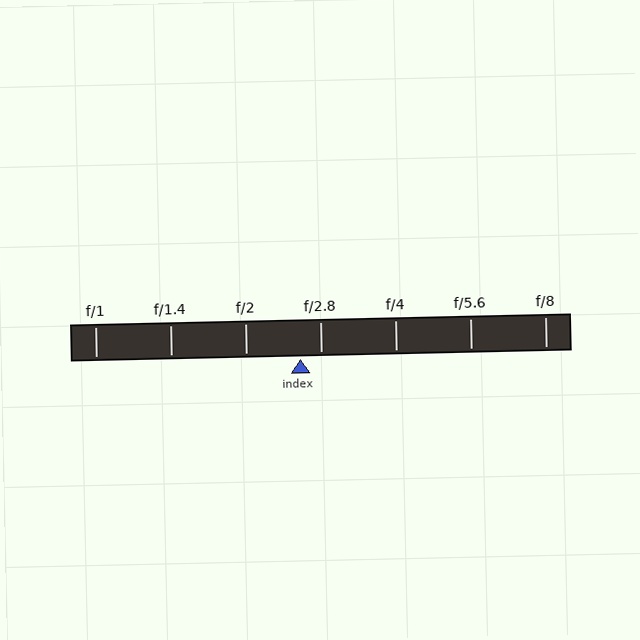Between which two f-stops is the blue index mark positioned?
The index mark is between f/2 and f/2.8.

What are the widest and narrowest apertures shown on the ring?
The widest aperture shown is f/1 and the narrowest is f/8.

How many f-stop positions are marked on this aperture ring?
There are 7 f-stop positions marked.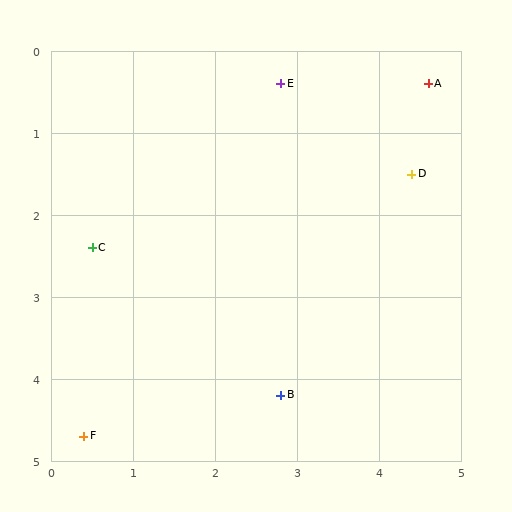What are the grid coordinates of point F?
Point F is at approximately (0.4, 4.7).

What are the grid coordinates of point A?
Point A is at approximately (4.6, 0.4).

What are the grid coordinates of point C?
Point C is at approximately (0.5, 2.4).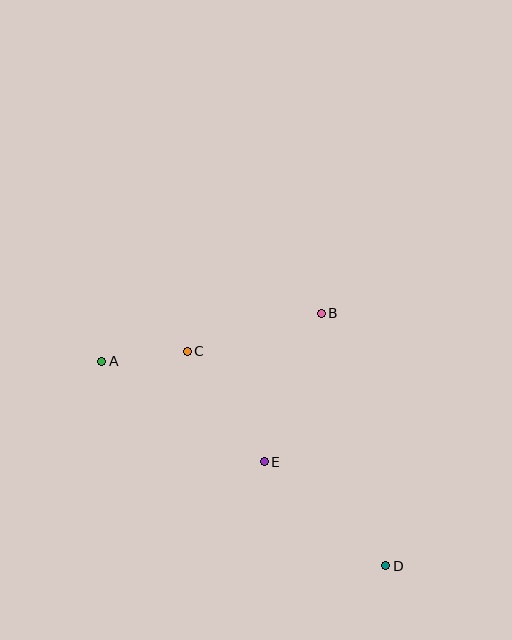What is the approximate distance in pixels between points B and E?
The distance between B and E is approximately 159 pixels.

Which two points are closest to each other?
Points A and C are closest to each other.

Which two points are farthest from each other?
Points A and D are farthest from each other.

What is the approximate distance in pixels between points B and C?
The distance between B and C is approximately 139 pixels.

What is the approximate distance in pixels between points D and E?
The distance between D and E is approximately 160 pixels.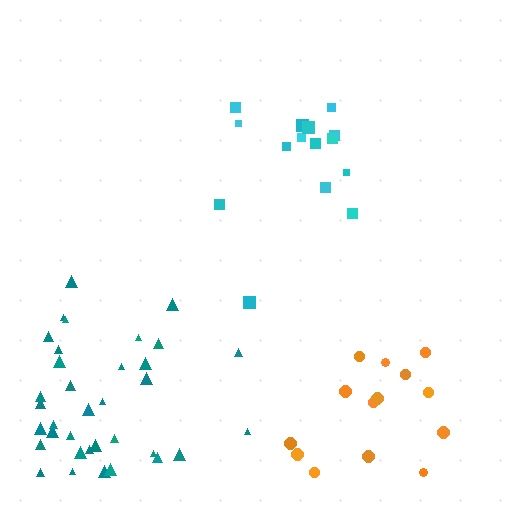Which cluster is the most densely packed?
Teal.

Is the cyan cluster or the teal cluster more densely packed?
Teal.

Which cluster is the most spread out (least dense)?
Orange.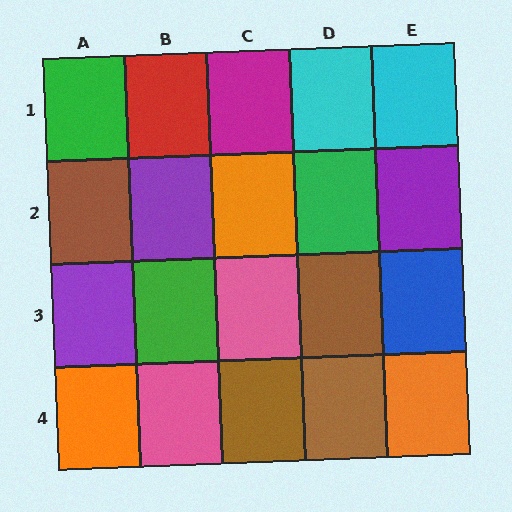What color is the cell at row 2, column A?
Brown.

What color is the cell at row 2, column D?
Green.